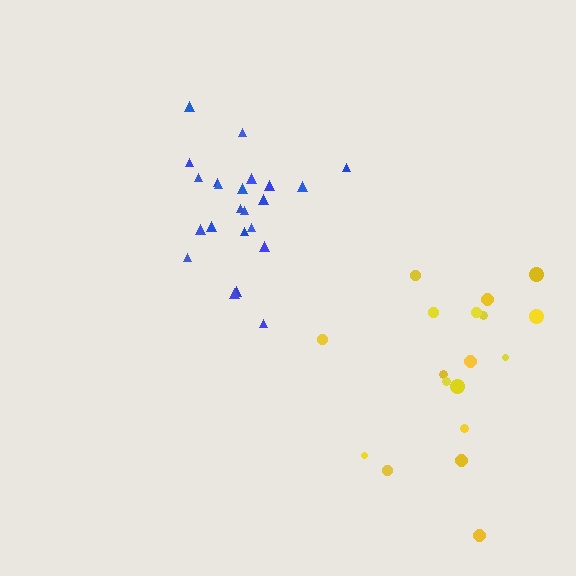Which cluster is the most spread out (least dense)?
Yellow.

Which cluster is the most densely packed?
Blue.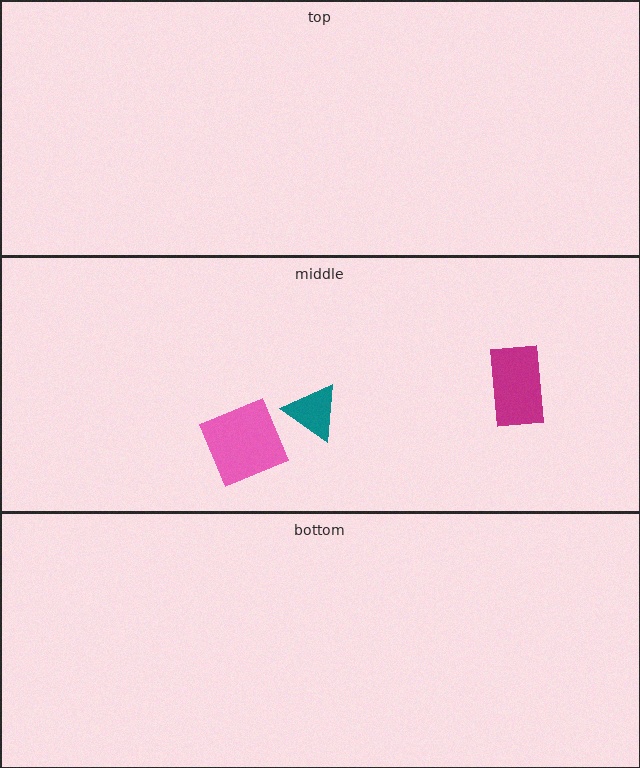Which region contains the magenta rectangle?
The middle region.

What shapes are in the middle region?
The pink square, the magenta rectangle, the teal triangle.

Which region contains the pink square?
The middle region.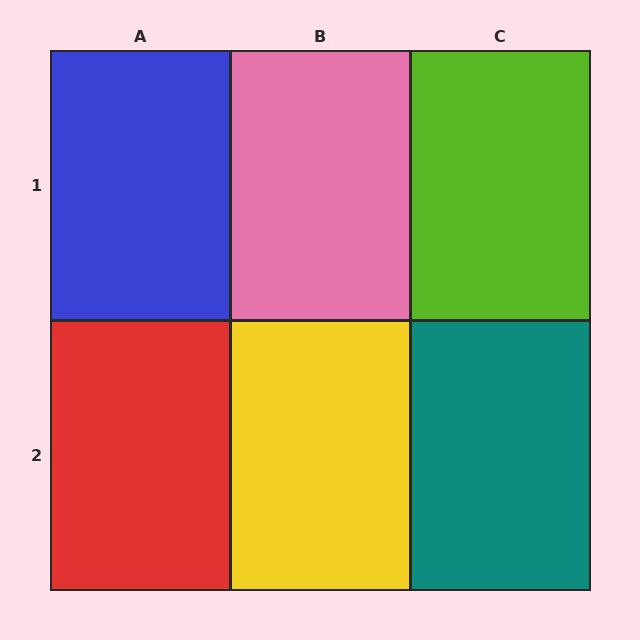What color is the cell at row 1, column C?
Lime.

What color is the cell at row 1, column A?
Blue.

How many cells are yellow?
1 cell is yellow.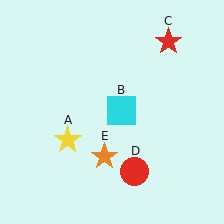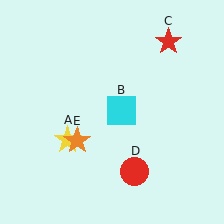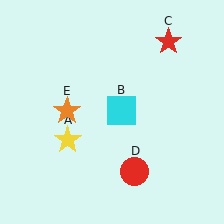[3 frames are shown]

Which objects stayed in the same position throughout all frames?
Yellow star (object A) and cyan square (object B) and red star (object C) and red circle (object D) remained stationary.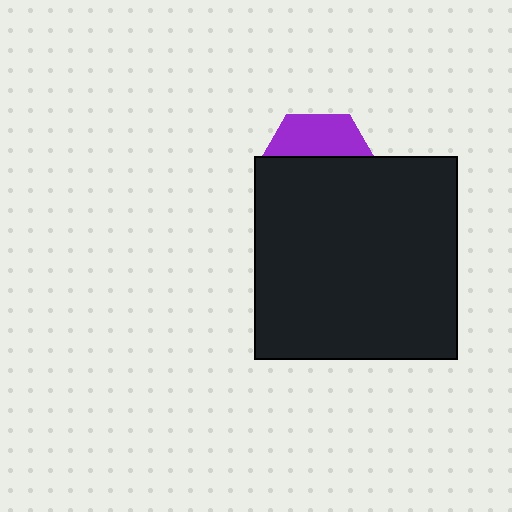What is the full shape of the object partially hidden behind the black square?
The partially hidden object is a purple hexagon.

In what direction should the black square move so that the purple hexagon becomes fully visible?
The black square should move down. That is the shortest direction to clear the overlap and leave the purple hexagon fully visible.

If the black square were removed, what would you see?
You would see the complete purple hexagon.